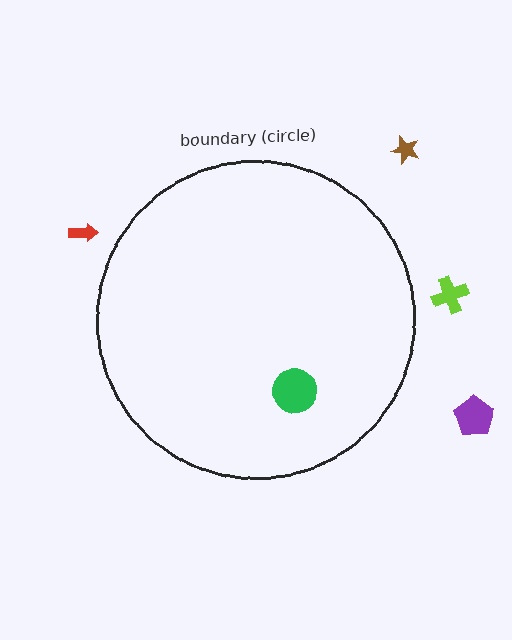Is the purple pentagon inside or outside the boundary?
Outside.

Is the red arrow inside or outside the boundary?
Outside.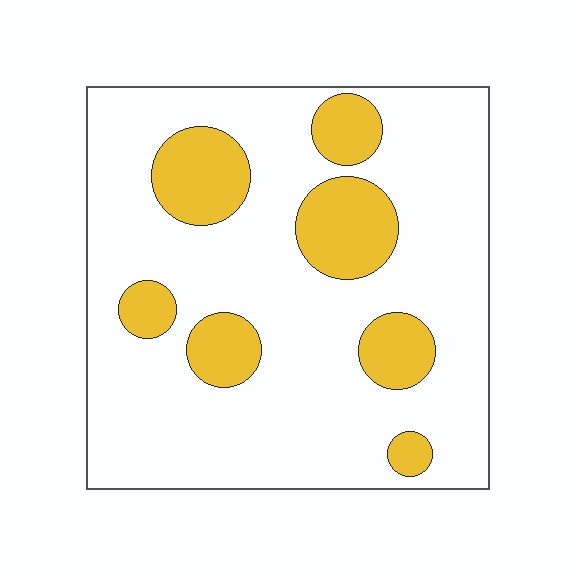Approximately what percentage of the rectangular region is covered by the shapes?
Approximately 20%.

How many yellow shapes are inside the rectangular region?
7.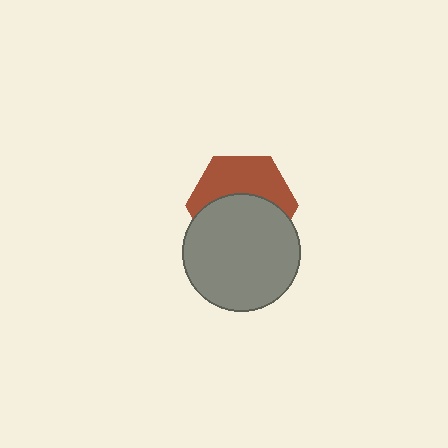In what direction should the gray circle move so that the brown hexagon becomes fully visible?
The gray circle should move down. That is the shortest direction to clear the overlap and leave the brown hexagon fully visible.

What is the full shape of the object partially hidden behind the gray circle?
The partially hidden object is a brown hexagon.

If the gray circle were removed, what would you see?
You would see the complete brown hexagon.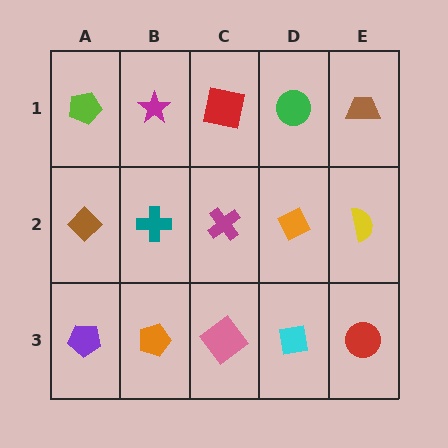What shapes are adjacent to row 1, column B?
A teal cross (row 2, column B), a lime pentagon (row 1, column A), a red square (row 1, column C).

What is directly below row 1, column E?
A yellow semicircle.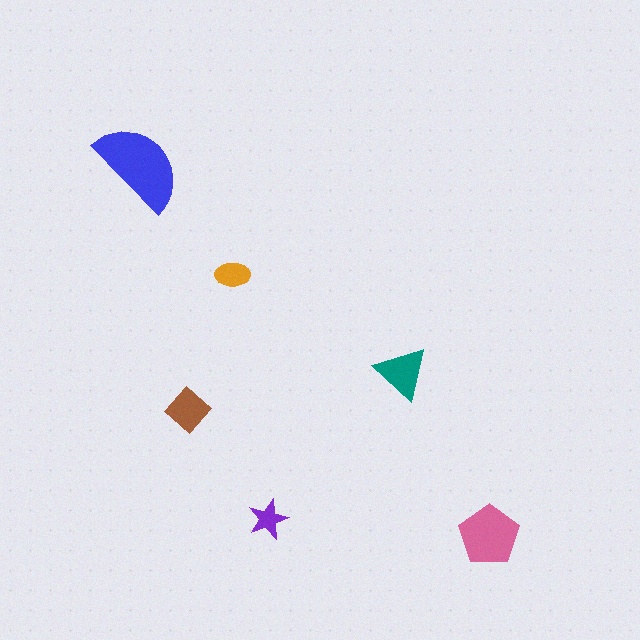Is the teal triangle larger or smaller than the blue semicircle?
Smaller.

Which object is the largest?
The blue semicircle.